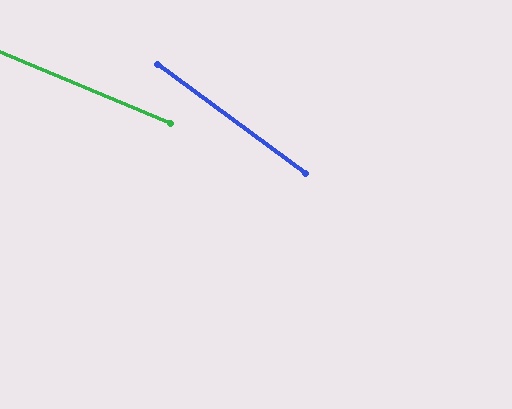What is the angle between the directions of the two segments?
Approximately 14 degrees.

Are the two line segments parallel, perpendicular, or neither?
Neither parallel nor perpendicular — they differ by about 14°.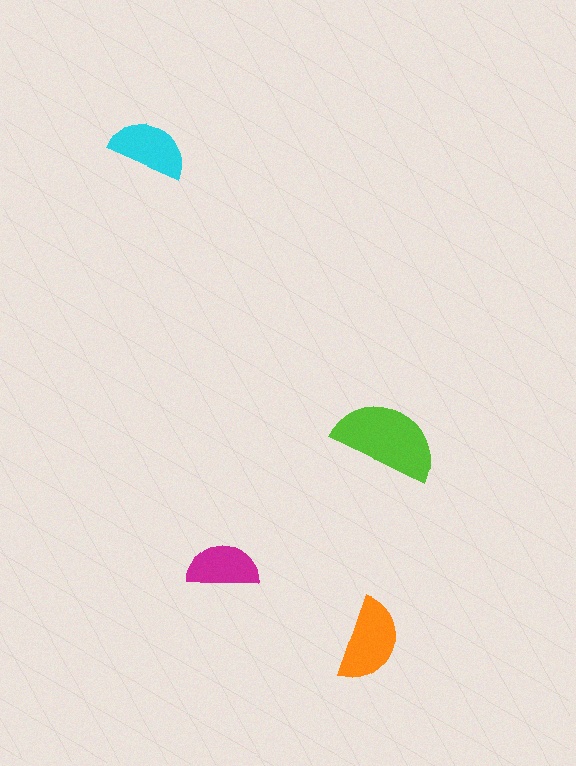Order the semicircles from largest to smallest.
the lime one, the orange one, the cyan one, the magenta one.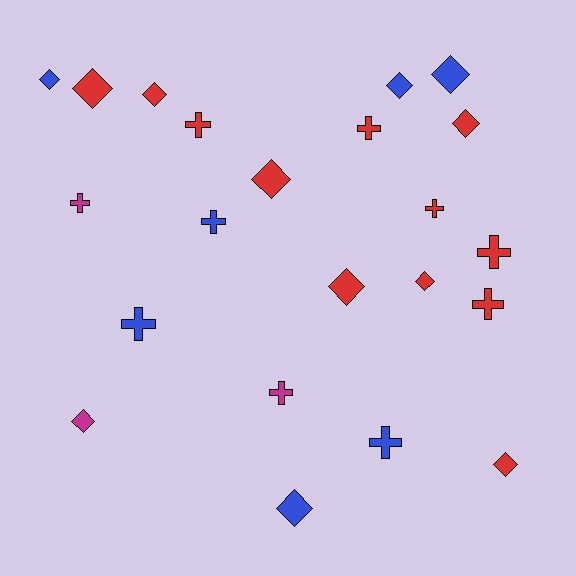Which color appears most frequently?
Red, with 12 objects.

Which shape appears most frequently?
Diamond, with 12 objects.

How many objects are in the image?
There are 22 objects.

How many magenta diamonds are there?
There is 1 magenta diamond.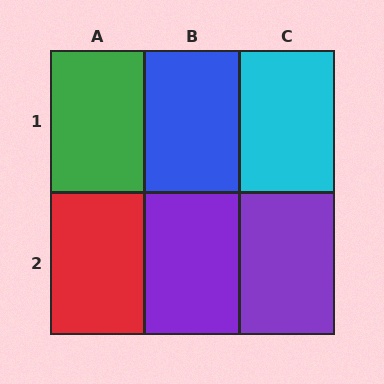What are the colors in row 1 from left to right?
Green, blue, cyan.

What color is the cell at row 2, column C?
Purple.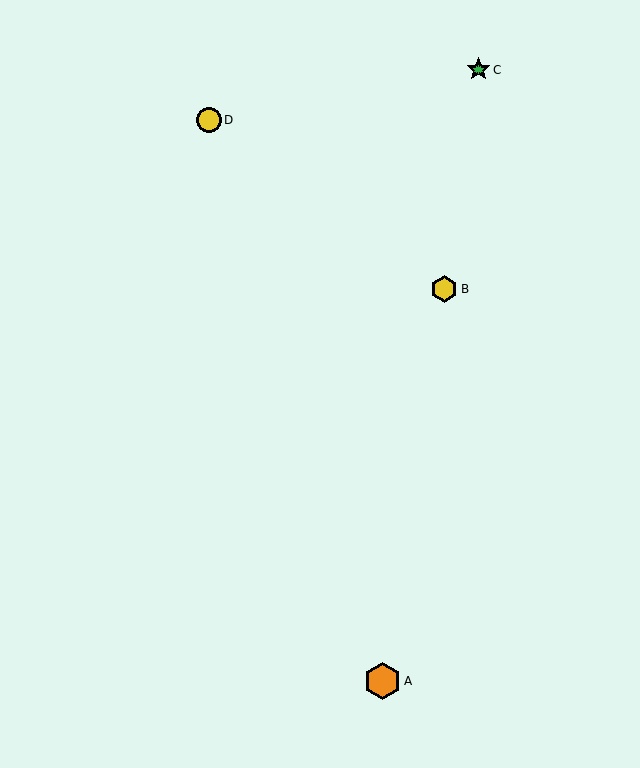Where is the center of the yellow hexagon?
The center of the yellow hexagon is at (444, 289).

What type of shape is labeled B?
Shape B is a yellow hexagon.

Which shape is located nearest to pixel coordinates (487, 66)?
The green star (labeled C) at (478, 70) is nearest to that location.